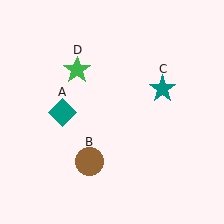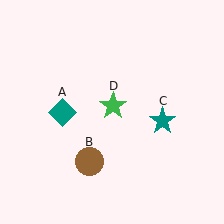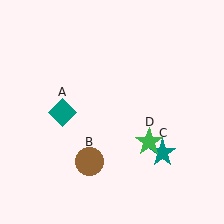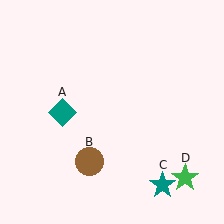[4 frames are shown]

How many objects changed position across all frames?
2 objects changed position: teal star (object C), green star (object D).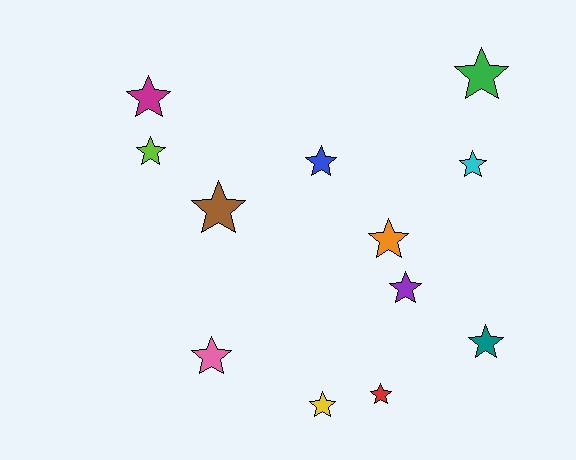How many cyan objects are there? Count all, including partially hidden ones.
There is 1 cyan object.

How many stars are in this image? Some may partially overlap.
There are 12 stars.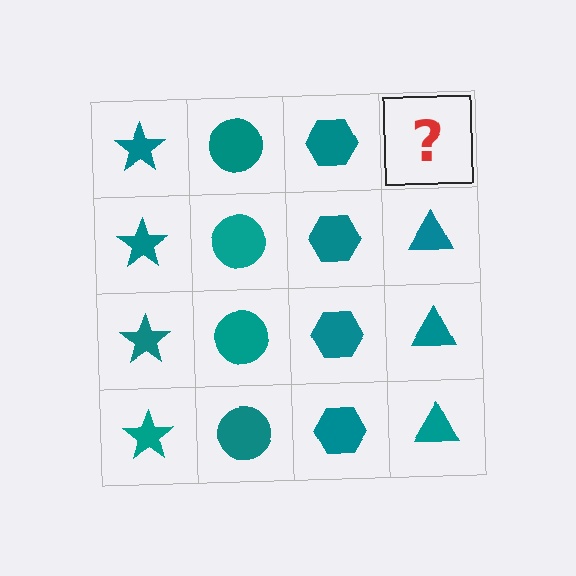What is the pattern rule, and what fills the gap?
The rule is that each column has a consistent shape. The gap should be filled with a teal triangle.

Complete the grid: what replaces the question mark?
The question mark should be replaced with a teal triangle.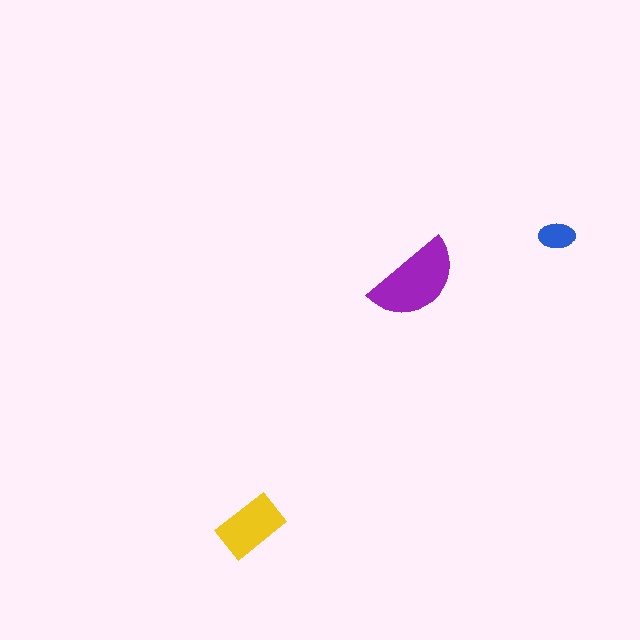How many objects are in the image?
There are 3 objects in the image.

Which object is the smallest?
The blue ellipse.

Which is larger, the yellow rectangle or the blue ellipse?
The yellow rectangle.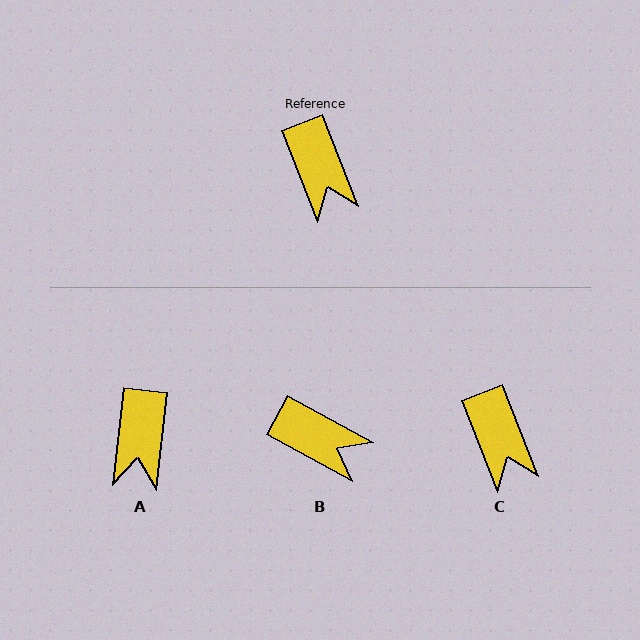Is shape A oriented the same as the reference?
No, it is off by about 28 degrees.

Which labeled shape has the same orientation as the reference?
C.